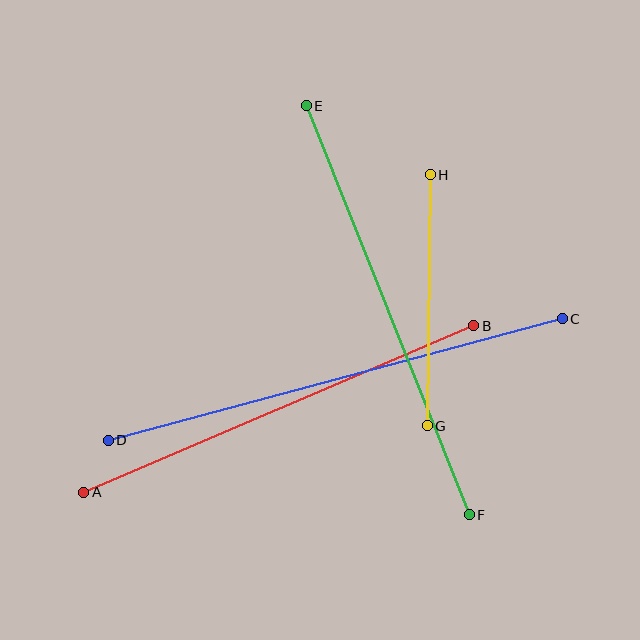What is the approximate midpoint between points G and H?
The midpoint is at approximately (429, 300) pixels.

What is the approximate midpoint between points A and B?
The midpoint is at approximately (279, 409) pixels.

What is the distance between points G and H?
The distance is approximately 251 pixels.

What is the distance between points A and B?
The distance is approximately 424 pixels.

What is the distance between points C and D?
The distance is approximately 470 pixels.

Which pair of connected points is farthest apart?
Points C and D are farthest apart.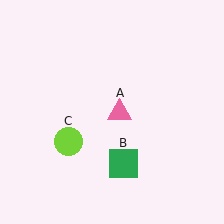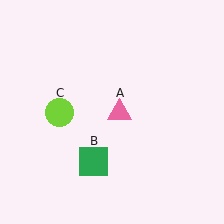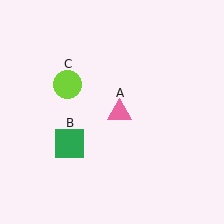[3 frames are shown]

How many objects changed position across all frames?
2 objects changed position: green square (object B), lime circle (object C).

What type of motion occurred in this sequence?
The green square (object B), lime circle (object C) rotated clockwise around the center of the scene.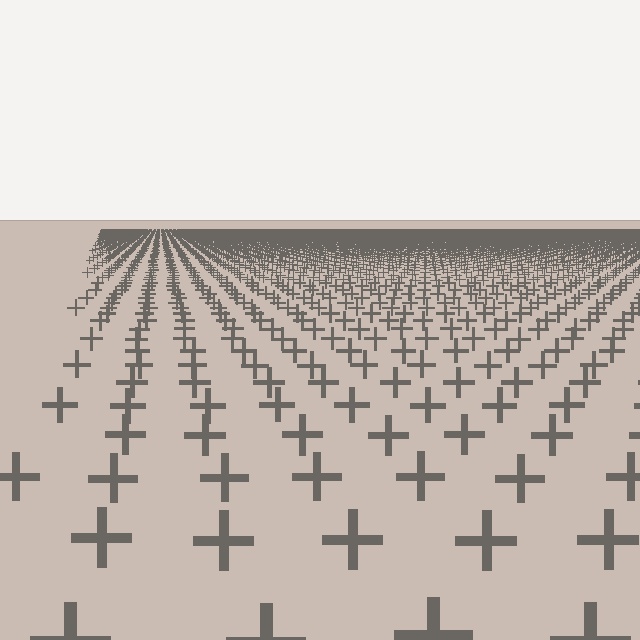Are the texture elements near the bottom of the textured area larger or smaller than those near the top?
Larger. Near the bottom, elements are closer to the viewer and appear at a bigger on-screen size.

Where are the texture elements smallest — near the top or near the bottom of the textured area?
Near the top.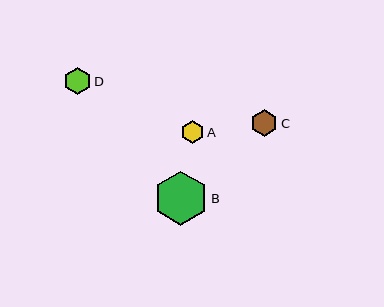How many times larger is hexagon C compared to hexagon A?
Hexagon C is approximately 1.2 times the size of hexagon A.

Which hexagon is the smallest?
Hexagon A is the smallest with a size of approximately 23 pixels.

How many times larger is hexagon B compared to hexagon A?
Hexagon B is approximately 2.3 times the size of hexagon A.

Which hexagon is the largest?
Hexagon B is the largest with a size of approximately 54 pixels.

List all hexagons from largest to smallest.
From largest to smallest: B, D, C, A.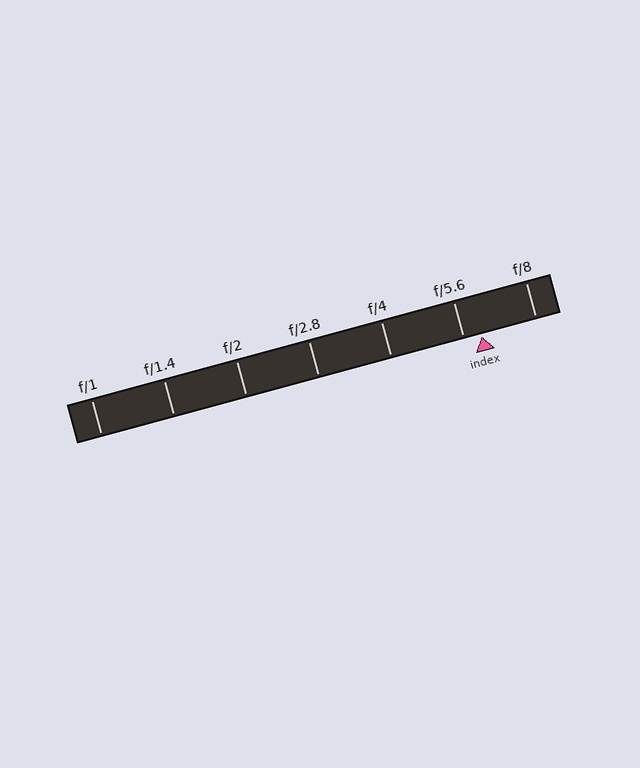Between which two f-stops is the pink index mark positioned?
The index mark is between f/5.6 and f/8.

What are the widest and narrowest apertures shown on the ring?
The widest aperture shown is f/1 and the narrowest is f/8.